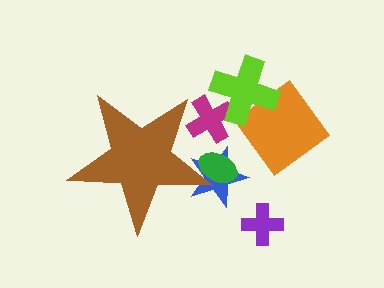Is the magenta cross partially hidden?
Yes, the magenta cross is partially hidden behind the brown star.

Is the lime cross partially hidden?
No, the lime cross is fully visible.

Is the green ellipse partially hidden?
Yes, the green ellipse is partially hidden behind the brown star.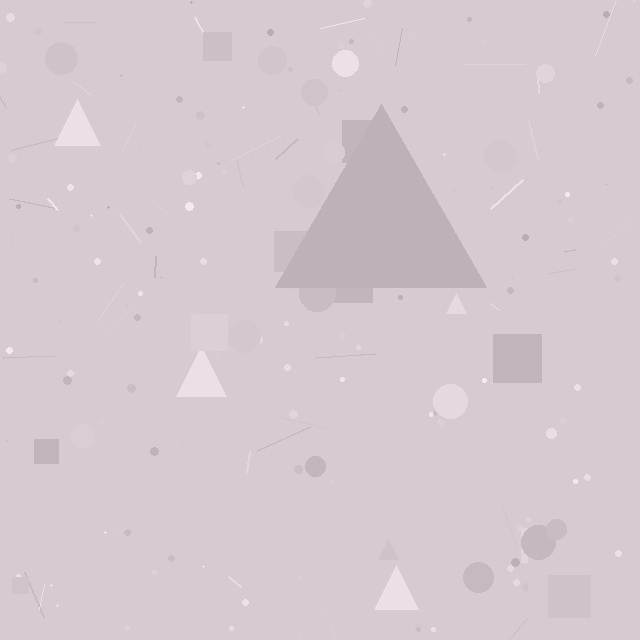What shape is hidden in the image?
A triangle is hidden in the image.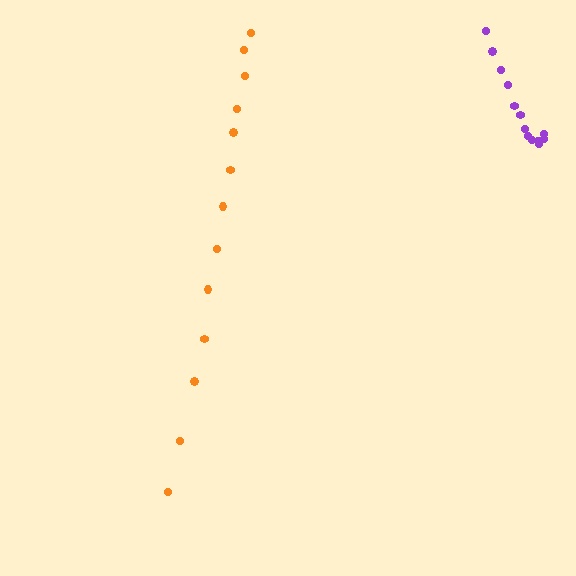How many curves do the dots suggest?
There are 2 distinct paths.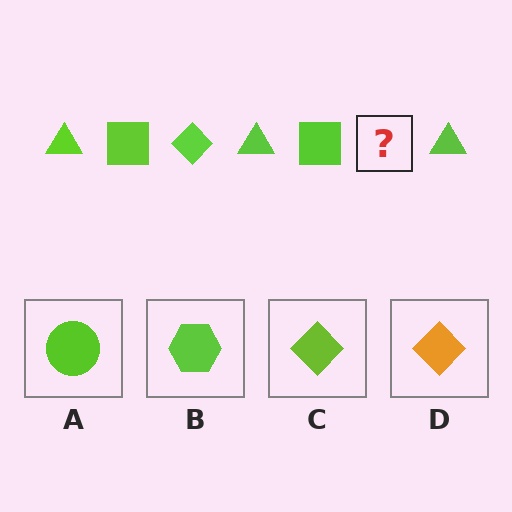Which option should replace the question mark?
Option C.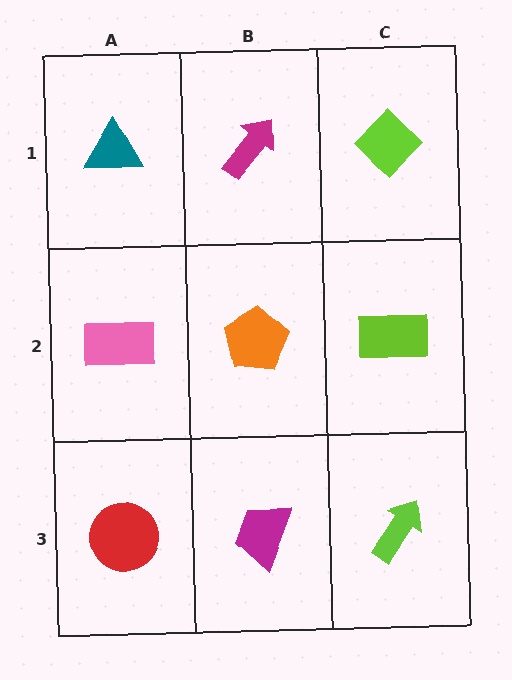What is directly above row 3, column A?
A pink rectangle.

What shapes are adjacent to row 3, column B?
An orange pentagon (row 2, column B), a red circle (row 3, column A), a lime arrow (row 3, column C).